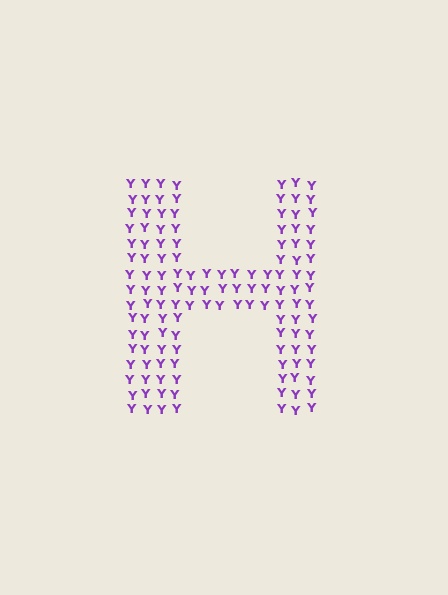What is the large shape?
The large shape is the letter H.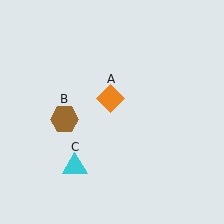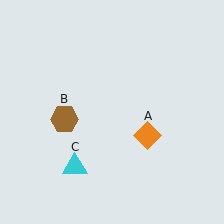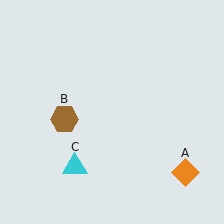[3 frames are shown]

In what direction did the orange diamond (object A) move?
The orange diamond (object A) moved down and to the right.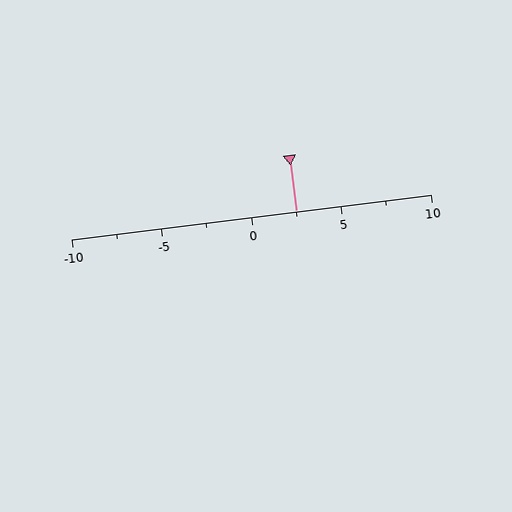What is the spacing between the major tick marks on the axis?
The major ticks are spaced 5 apart.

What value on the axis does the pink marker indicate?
The marker indicates approximately 2.5.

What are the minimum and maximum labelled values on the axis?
The axis runs from -10 to 10.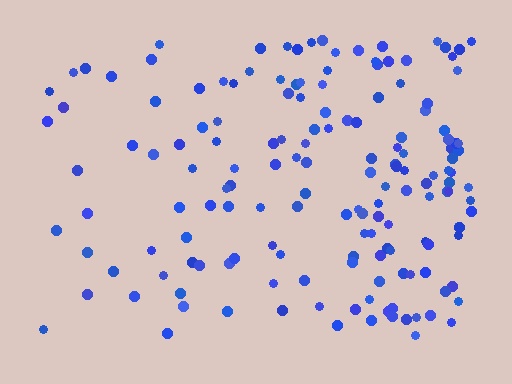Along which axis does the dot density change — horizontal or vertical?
Horizontal.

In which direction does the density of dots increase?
From left to right, with the right side densest.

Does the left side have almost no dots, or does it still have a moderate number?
Still a moderate number, just noticeably fewer than the right.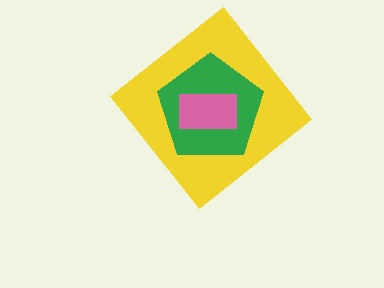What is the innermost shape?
The pink rectangle.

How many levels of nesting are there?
3.